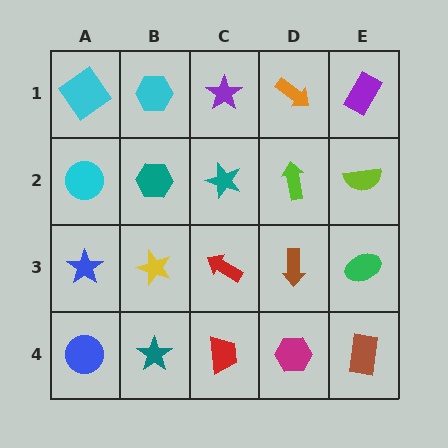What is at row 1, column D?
An orange arrow.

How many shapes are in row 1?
5 shapes.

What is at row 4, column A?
A blue circle.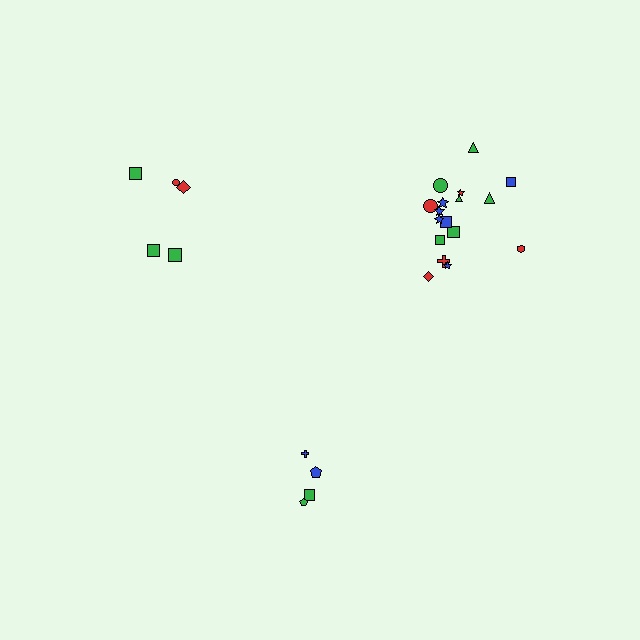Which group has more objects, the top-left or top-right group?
The top-right group.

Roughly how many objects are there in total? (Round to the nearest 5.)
Roughly 25 objects in total.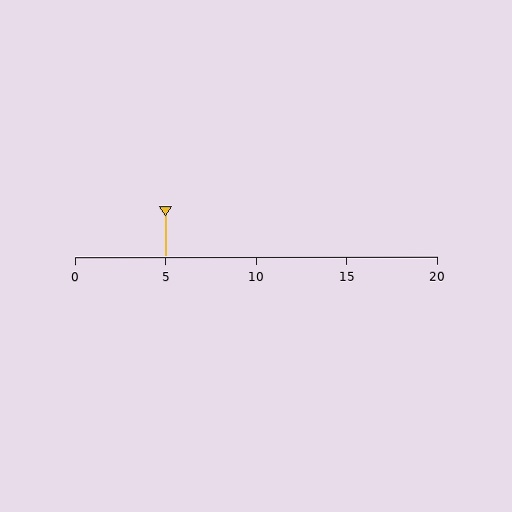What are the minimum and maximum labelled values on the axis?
The axis runs from 0 to 20.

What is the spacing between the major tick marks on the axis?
The major ticks are spaced 5 apart.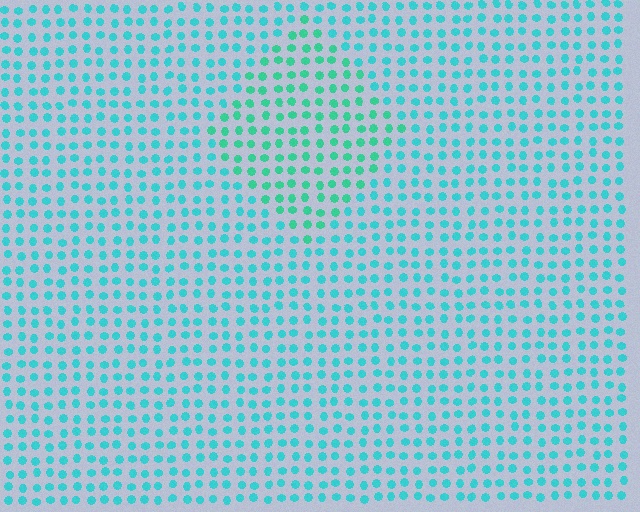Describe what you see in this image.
The image is filled with small cyan elements in a uniform arrangement. A diamond-shaped region is visible where the elements are tinted to a slightly different hue, forming a subtle color boundary.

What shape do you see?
I see a diamond.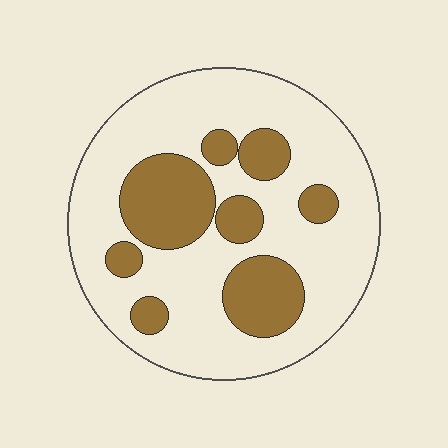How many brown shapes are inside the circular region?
8.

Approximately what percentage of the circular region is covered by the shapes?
Approximately 30%.